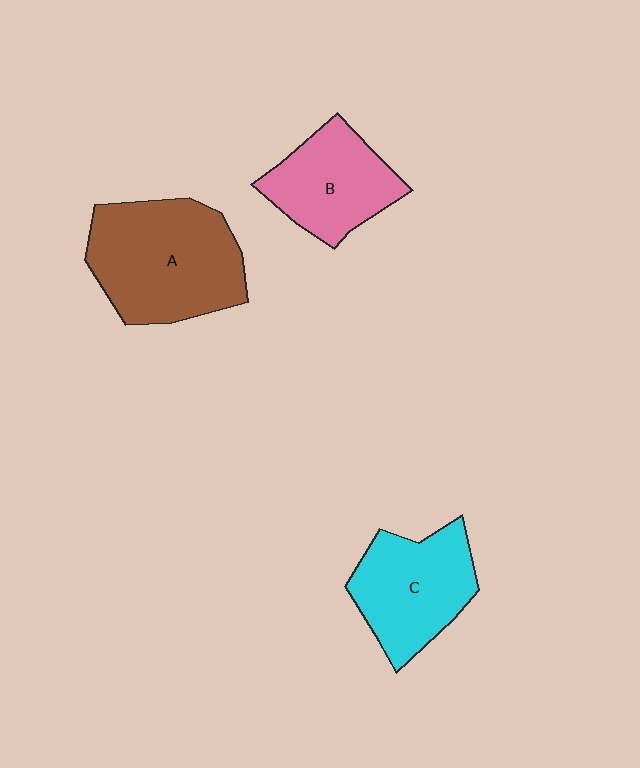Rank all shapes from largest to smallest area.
From largest to smallest: A (brown), C (cyan), B (pink).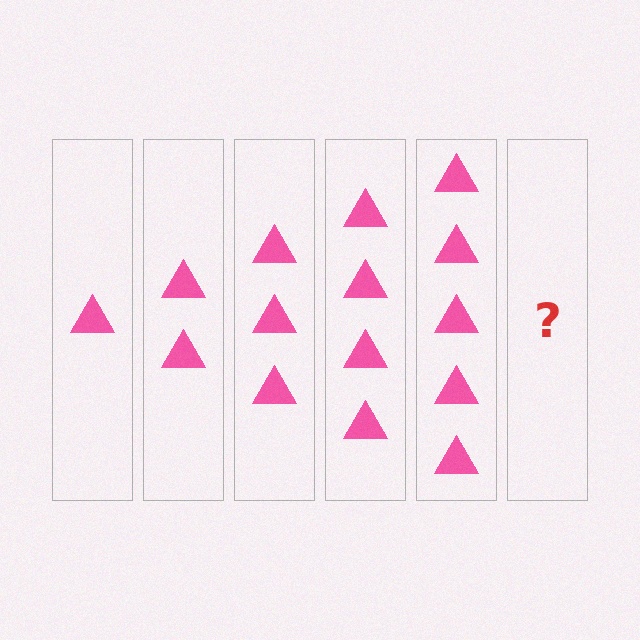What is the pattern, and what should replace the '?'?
The pattern is that each step adds one more triangle. The '?' should be 6 triangles.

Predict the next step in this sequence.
The next step is 6 triangles.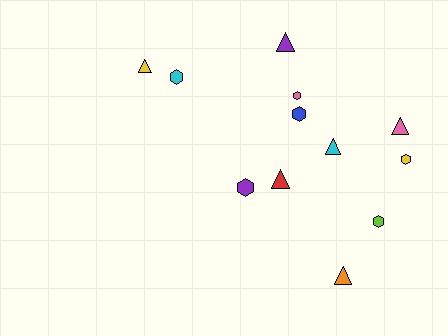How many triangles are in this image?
There are 6 triangles.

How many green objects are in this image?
There are no green objects.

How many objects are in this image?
There are 12 objects.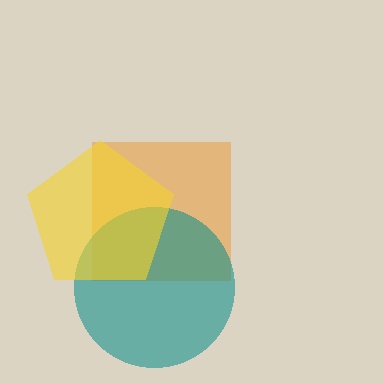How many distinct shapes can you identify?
There are 3 distinct shapes: an orange square, a teal circle, a yellow pentagon.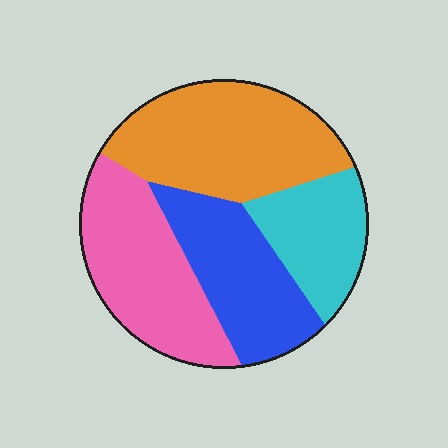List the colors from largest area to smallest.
From largest to smallest: orange, pink, blue, cyan.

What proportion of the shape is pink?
Pink takes up about one quarter (1/4) of the shape.